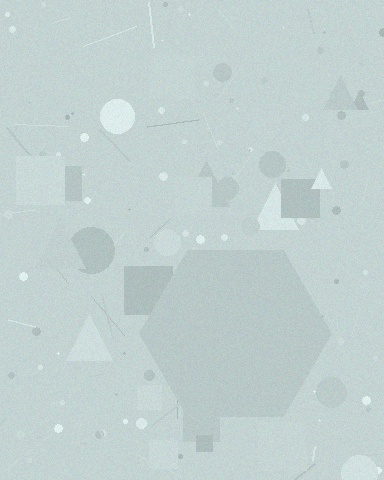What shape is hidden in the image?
A hexagon is hidden in the image.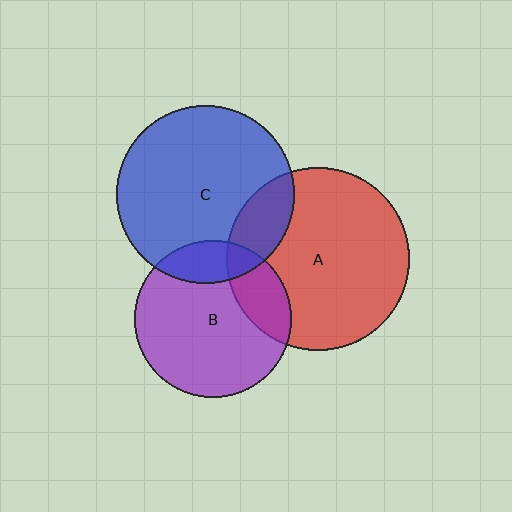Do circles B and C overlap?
Yes.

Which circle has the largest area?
Circle A (red).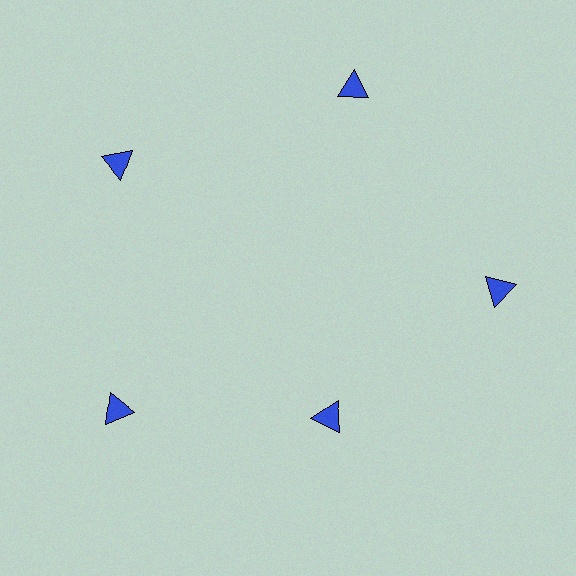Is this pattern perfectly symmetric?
No. The 5 blue triangles are arranged in a ring, but one element near the 5 o'clock position is pulled inward toward the center, breaking the 5-fold rotational symmetry.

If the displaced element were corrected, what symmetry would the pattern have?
It would have 5-fold rotational symmetry — the pattern would map onto itself every 72 degrees.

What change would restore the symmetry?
The symmetry would be restored by moving it outward, back onto the ring so that all 5 triangles sit at equal angles and equal distance from the center.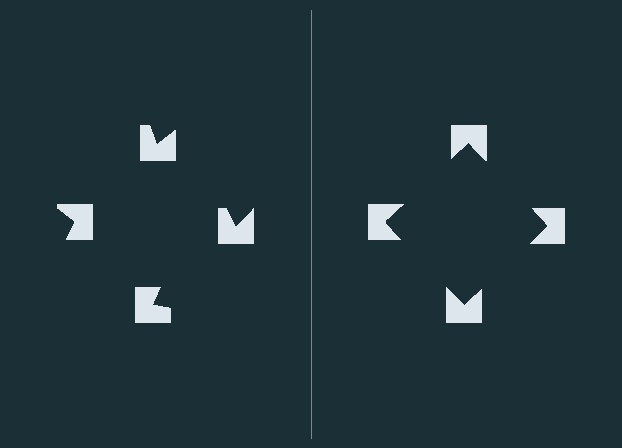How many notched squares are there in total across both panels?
8 — 4 on each side.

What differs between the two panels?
The notched squares are positioned identically on both sides; only the wedge orientations differ. On the right they align to a square; on the left they are misaligned.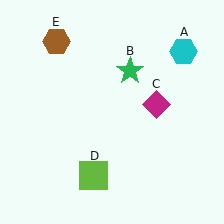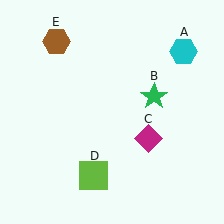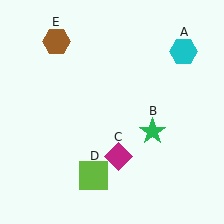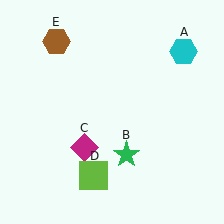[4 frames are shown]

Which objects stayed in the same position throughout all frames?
Cyan hexagon (object A) and lime square (object D) and brown hexagon (object E) remained stationary.